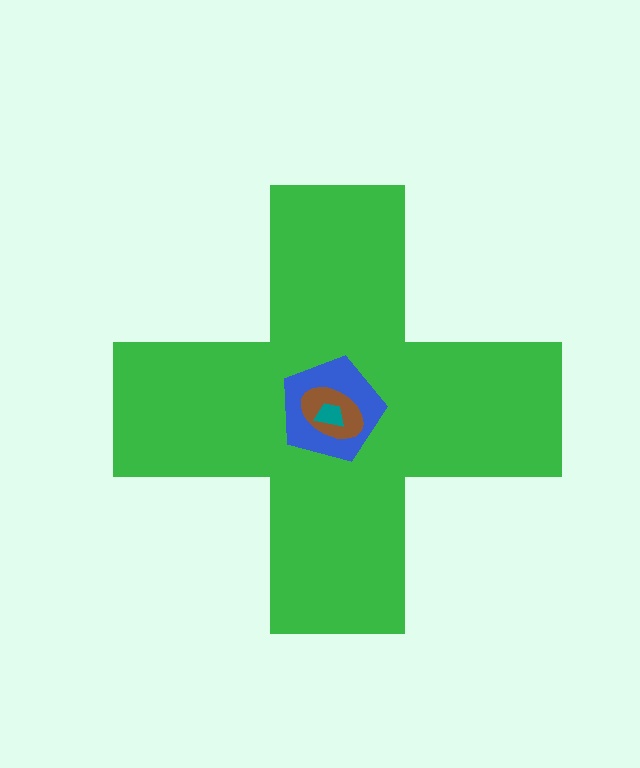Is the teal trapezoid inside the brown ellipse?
Yes.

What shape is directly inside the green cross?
The blue pentagon.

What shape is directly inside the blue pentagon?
The brown ellipse.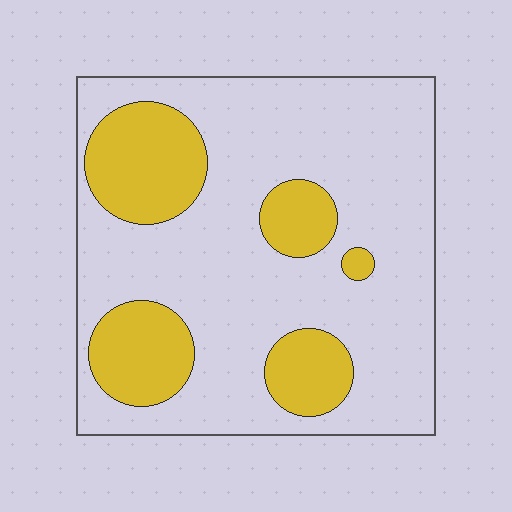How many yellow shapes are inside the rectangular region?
5.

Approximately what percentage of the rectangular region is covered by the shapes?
Approximately 25%.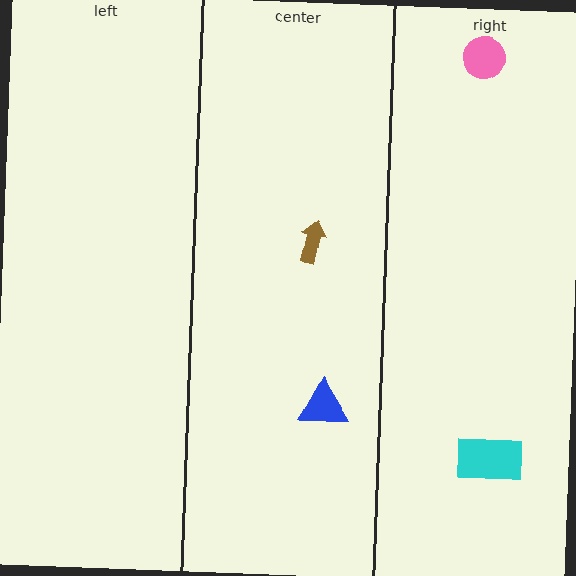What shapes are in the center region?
The brown arrow, the blue triangle.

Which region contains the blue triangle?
The center region.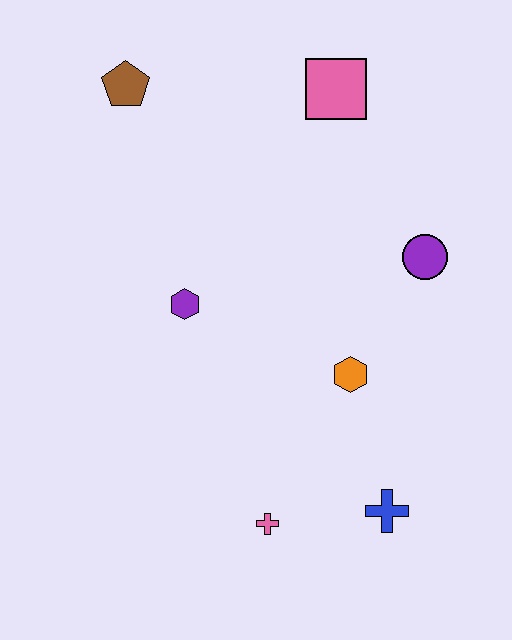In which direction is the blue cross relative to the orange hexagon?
The blue cross is below the orange hexagon.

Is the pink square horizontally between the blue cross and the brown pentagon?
Yes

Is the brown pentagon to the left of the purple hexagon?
Yes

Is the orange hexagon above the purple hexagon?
No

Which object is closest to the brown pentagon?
The pink square is closest to the brown pentagon.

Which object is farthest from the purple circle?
The brown pentagon is farthest from the purple circle.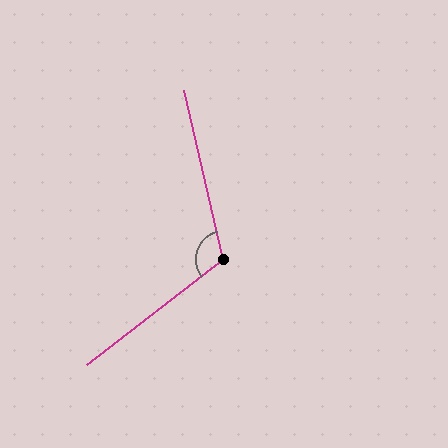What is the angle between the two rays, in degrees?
Approximately 115 degrees.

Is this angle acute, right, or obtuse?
It is obtuse.